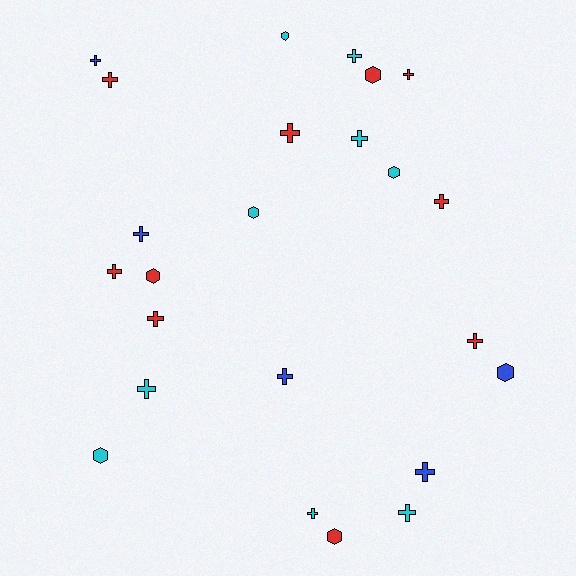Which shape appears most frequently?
Cross, with 16 objects.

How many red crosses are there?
There are 7 red crosses.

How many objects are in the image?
There are 24 objects.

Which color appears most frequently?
Red, with 10 objects.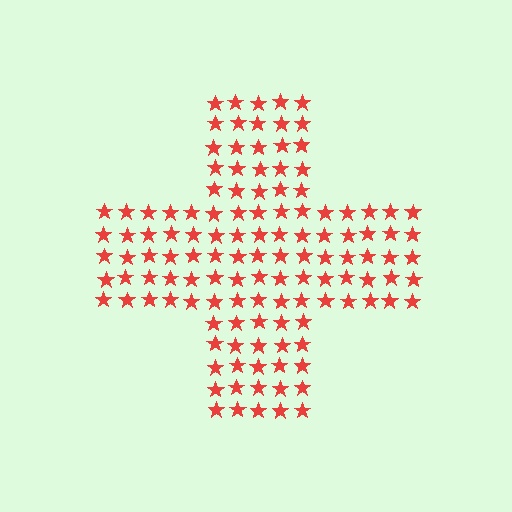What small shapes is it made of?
It is made of small stars.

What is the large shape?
The large shape is a cross.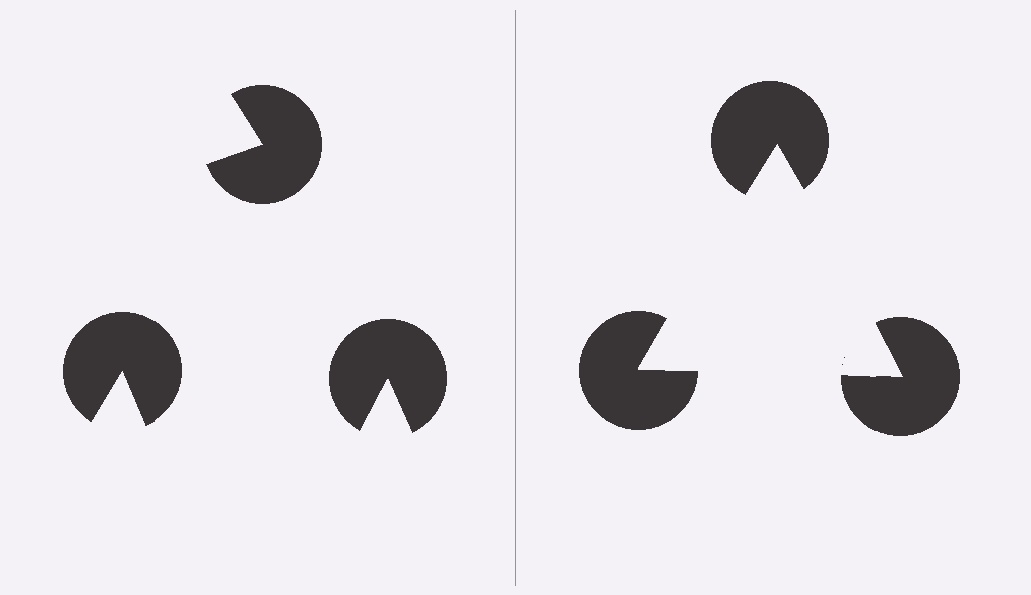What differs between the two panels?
The pac-man discs are positioned identically on both sides; only the wedge orientations differ. On the right they align to a triangle; on the left they are misaligned.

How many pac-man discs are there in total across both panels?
6 — 3 on each side.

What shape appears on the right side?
An illusory triangle.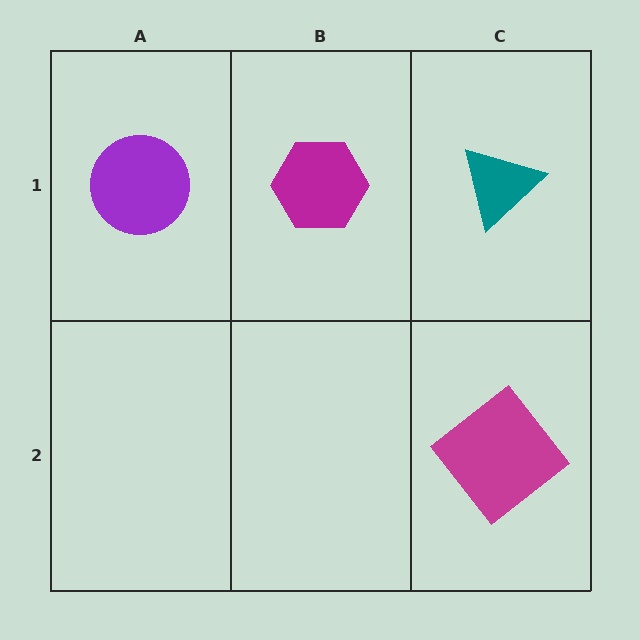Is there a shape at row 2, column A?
No, that cell is empty.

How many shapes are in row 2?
1 shape.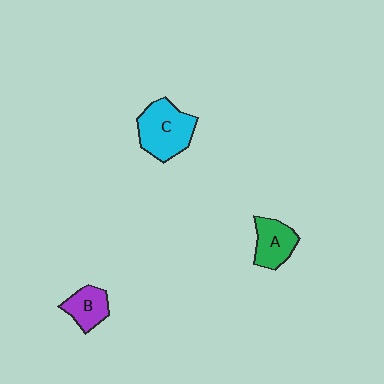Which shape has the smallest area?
Shape B (purple).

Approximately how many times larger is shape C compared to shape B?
Approximately 1.7 times.